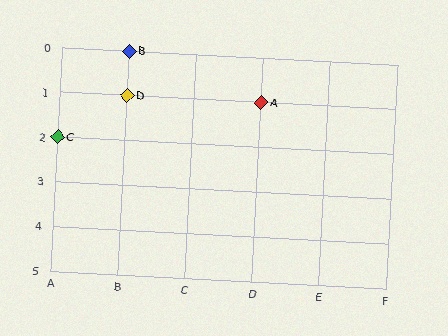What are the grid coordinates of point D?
Point D is at grid coordinates (B, 1).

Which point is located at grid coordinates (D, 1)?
Point A is at (D, 1).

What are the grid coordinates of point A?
Point A is at grid coordinates (D, 1).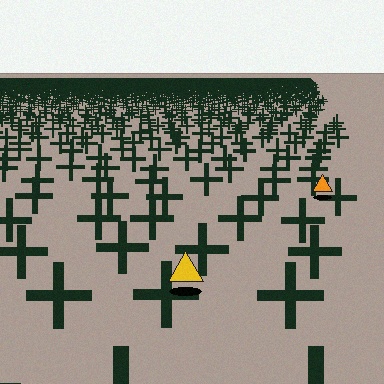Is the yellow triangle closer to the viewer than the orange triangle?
Yes. The yellow triangle is closer — you can tell from the texture gradient: the ground texture is coarser near it.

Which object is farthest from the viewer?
The orange triangle is farthest from the viewer. It appears smaller and the ground texture around it is denser.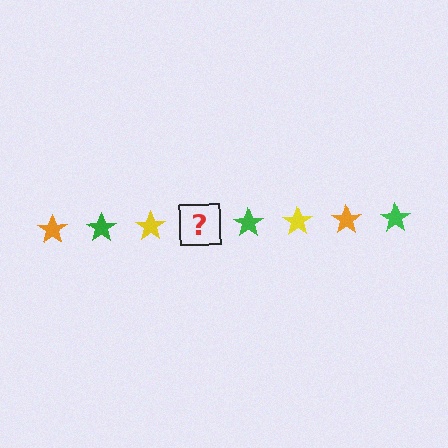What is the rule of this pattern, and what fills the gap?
The rule is that the pattern cycles through orange, green, yellow stars. The gap should be filled with an orange star.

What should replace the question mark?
The question mark should be replaced with an orange star.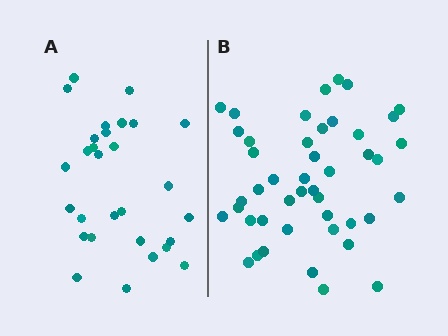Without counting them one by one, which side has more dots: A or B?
Region B (the right region) has more dots.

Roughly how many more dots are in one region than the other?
Region B has approximately 15 more dots than region A.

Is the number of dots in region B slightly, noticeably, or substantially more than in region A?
Region B has substantially more. The ratio is roughly 1.6 to 1.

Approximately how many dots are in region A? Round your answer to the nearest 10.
About 30 dots. (The exact count is 29, which rounds to 30.)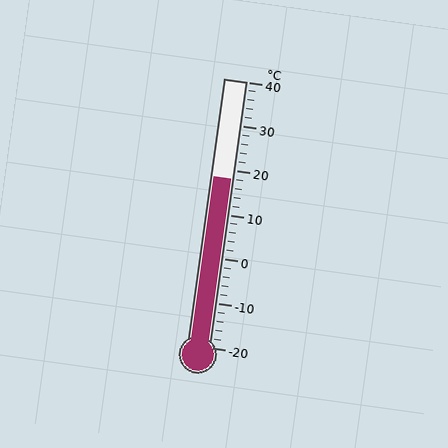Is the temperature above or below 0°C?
The temperature is above 0°C.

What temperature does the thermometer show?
The thermometer shows approximately 18°C.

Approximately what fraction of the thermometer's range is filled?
The thermometer is filled to approximately 65% of its range.